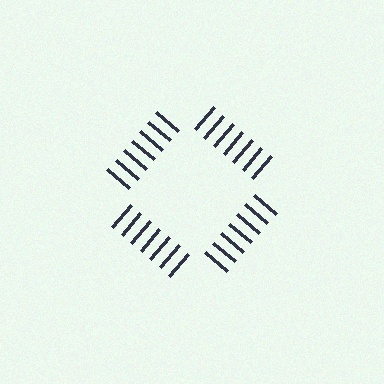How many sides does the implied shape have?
4 sides — the line-ends trace a square.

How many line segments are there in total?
28 — 7 along each of the 4 edges.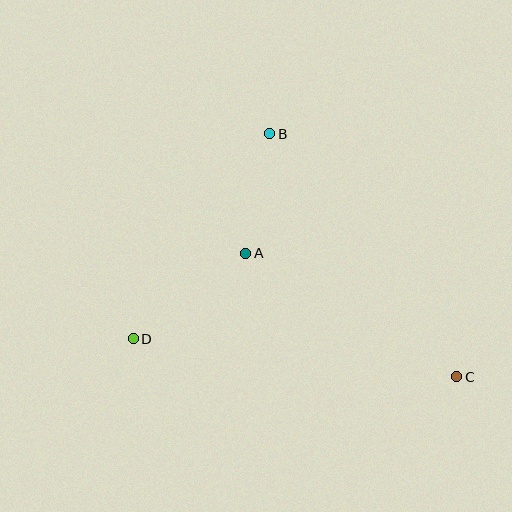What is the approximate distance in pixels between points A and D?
The distance between A and D is approximately 141 pixels.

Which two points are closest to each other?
Points A and B are closest to each other.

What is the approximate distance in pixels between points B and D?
The distance between B and D is approximately 246 pixels.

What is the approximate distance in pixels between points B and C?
The distance between B and C is approximately 306 pixels.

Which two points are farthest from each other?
Points C and D are farthest from each other.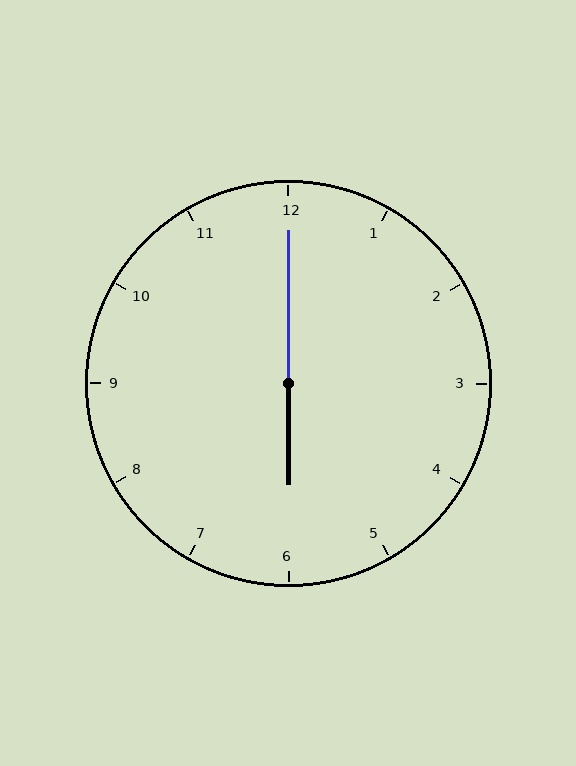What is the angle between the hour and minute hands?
Approximately 180 degrees.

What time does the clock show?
6:00.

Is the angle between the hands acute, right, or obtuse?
It is obtuse.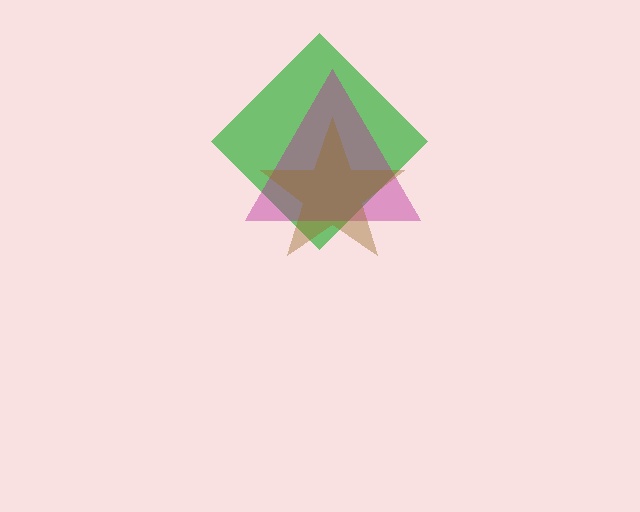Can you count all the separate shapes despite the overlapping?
Yes, there are 3 separate shapes.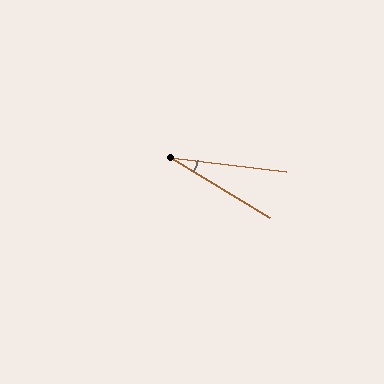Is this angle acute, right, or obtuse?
It is acute.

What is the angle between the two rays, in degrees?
Approximately 24 degrees.